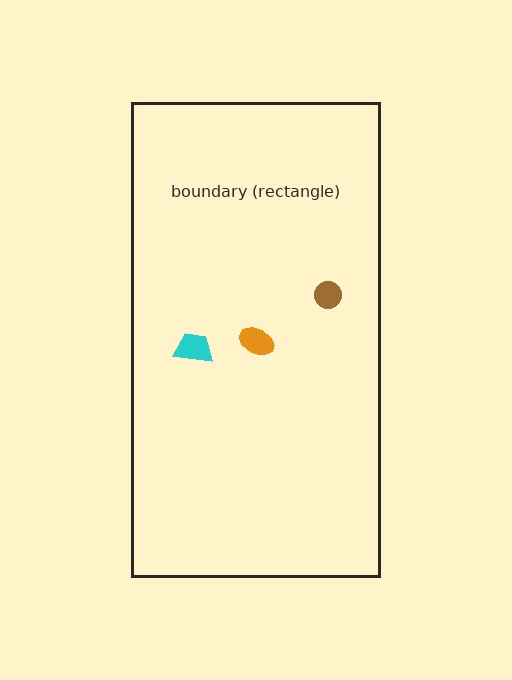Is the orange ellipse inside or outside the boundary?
Inside.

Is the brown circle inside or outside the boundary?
Inside.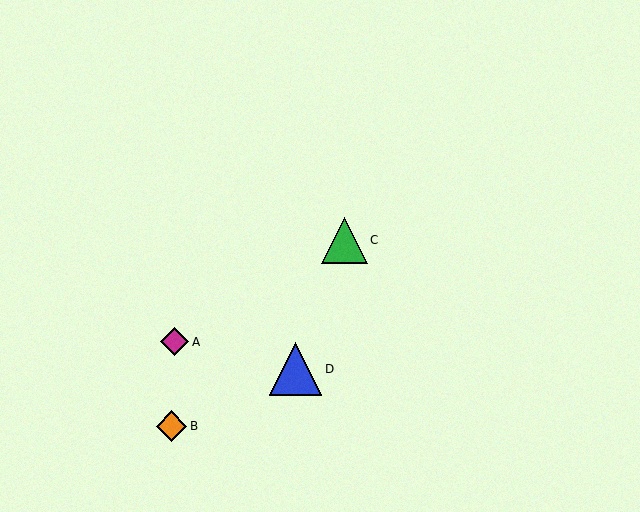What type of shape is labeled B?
Shape B is an orange diamond.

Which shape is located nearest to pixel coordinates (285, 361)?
The blue triangle (labeled D) at (296, 369) is nearest to that location.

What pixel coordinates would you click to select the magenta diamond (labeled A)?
Click at (175, 342) to select the magenta diamond A.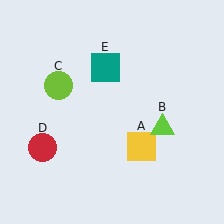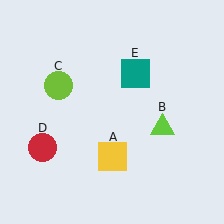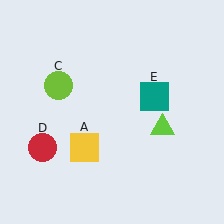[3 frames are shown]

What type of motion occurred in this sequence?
The yellow square (object A), teal square (object E) rotated clockwise around the center of the scene.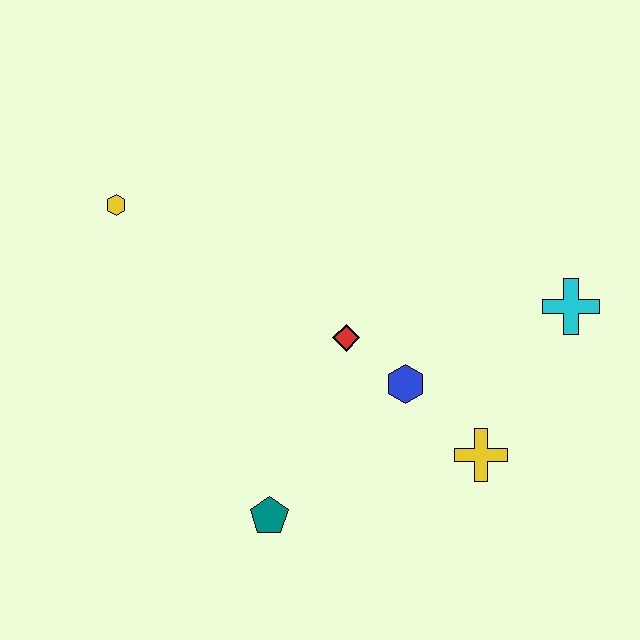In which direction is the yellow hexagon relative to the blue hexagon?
The yellow hexagon is to the left of the blue hexagon.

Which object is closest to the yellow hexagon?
The red diamond is closest to the yellow hexagon.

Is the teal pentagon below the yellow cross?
Yes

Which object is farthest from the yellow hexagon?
The cyan cross is farthest from the yellow hexagon.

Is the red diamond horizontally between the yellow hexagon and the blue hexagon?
Yes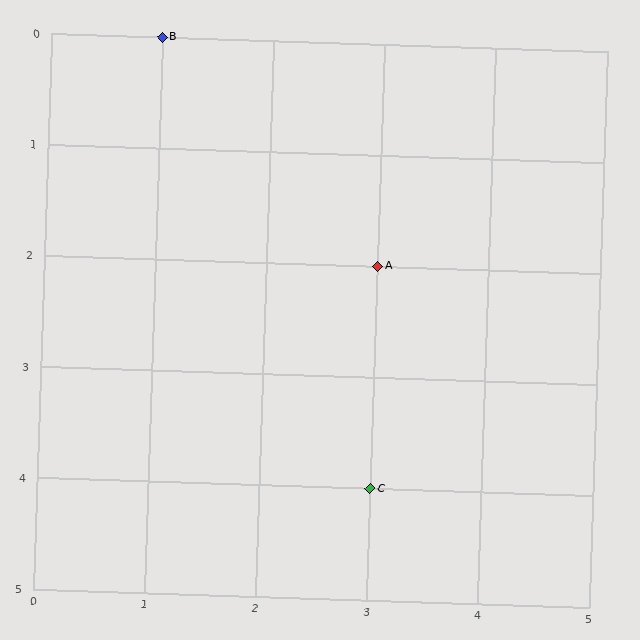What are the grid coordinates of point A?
Point A is at grid coordinates (3, 2).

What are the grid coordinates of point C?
Point C is at grid coordinates (3, 4).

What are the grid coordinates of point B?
Point B is at grid coordinates (1, 0).